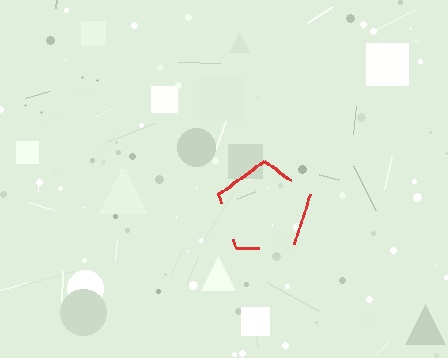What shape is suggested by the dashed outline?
The dashed outline suggests a pentagon.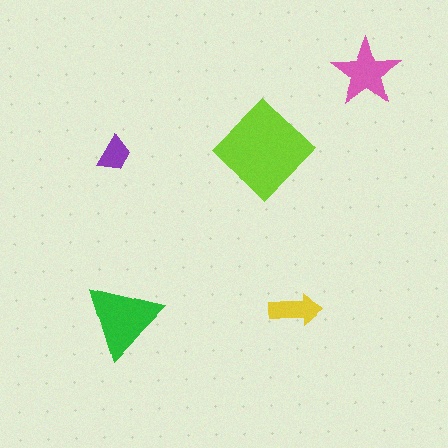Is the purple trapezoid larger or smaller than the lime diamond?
Smaller.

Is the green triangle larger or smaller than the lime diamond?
Smaller.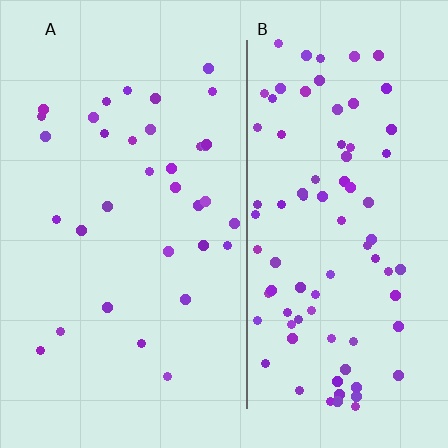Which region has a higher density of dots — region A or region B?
B (the right).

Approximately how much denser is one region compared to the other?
Approximately 2.5× — region B over region A.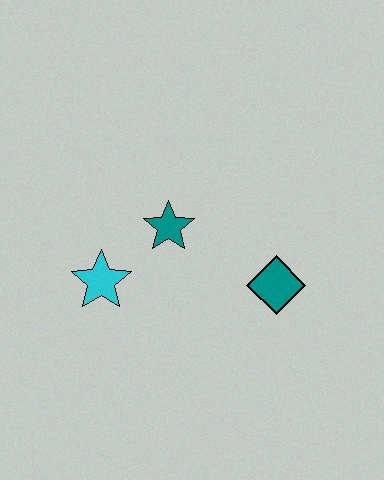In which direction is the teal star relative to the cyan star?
The teal star is to the right of the cyan star.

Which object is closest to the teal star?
The cyan star is closest to the teal star.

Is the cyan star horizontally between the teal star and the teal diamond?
No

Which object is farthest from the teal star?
The teal diamond is farthest from the teal star.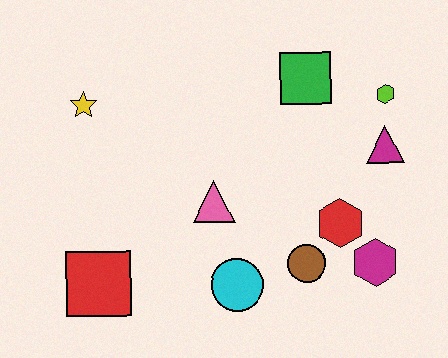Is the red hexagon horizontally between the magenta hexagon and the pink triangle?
Yes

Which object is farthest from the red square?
The lime hexagon is farthest from the red square.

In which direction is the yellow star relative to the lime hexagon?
The yellow star is to the left of the lime hexagon.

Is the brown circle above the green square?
No